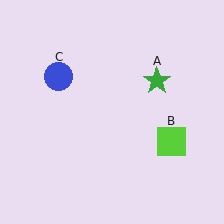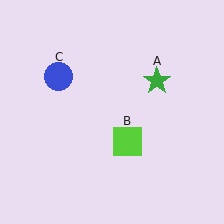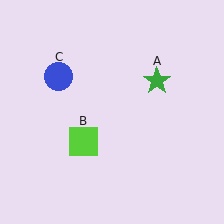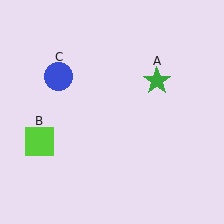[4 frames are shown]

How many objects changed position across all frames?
1 object changed position: lime square (object B).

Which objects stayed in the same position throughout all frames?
Green star (object A) and blue circle (object C) remained stationary.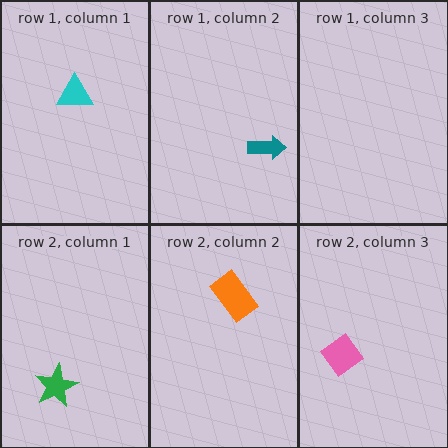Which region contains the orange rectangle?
The row 2, column 2 region.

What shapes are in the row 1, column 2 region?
The teal arrow.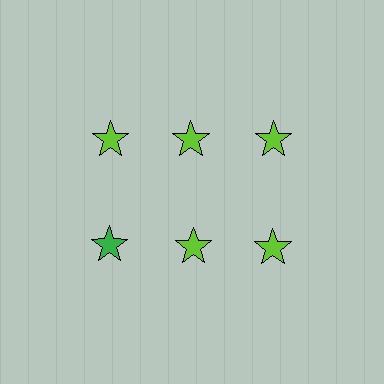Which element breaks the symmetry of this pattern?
The green star in the second row, leftmost column breaks the symmetry. All other shapes are lime stars.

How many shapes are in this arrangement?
There are 6 shapes arranged in a grid pattern.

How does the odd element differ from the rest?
It has a different color: green instead of lime.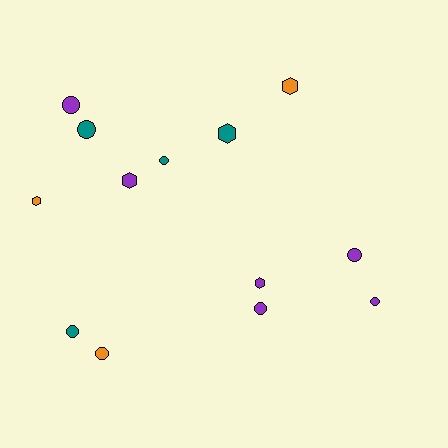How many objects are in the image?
There are 13 objects.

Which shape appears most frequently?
Circle, with 8 objects.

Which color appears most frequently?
Purple, with 6 objects.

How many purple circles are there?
There are 4 purple circles.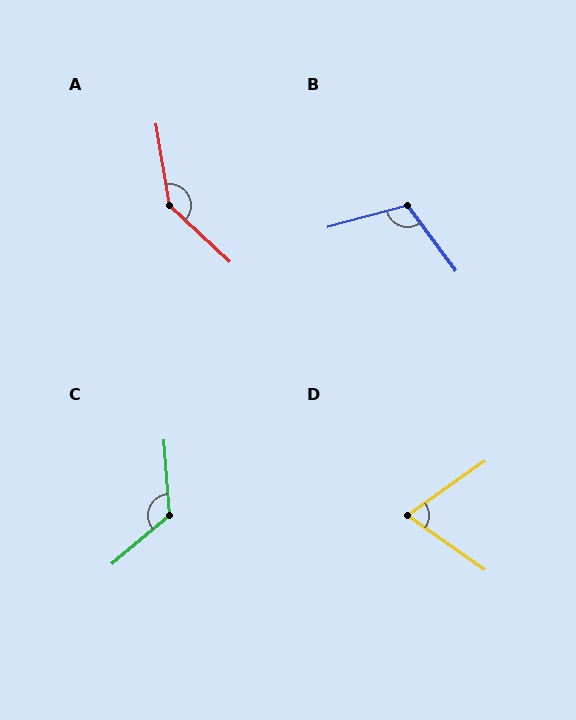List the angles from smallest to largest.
D (70°), B (112°), C (126°), A (143°).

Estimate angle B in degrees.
Approximately 112 degrees.